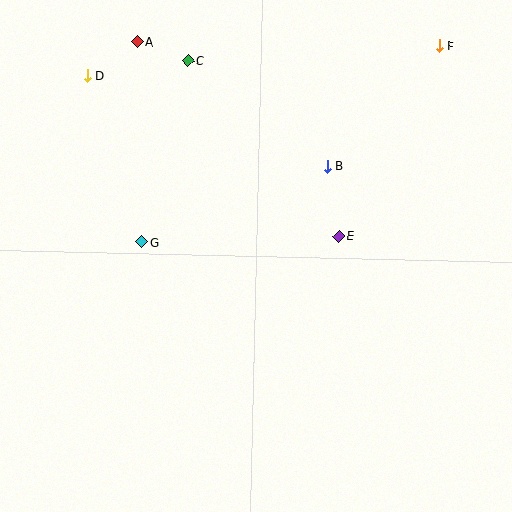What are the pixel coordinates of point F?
Point F is at (439, 46).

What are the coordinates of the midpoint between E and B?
The midpoint between E and B is at (333, 201).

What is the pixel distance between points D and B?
The distance between D and B is 256 pixels.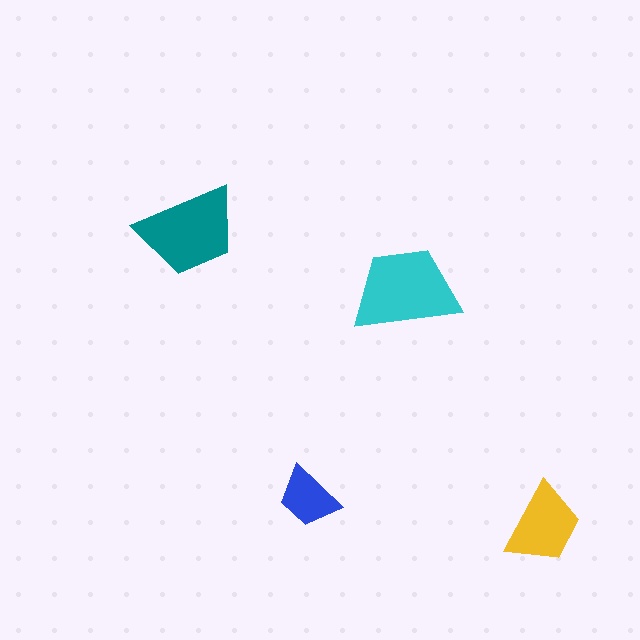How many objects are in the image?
There are 4 objects in the image.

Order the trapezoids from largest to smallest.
the cyan one, the teal one, the yellow one, the blue one.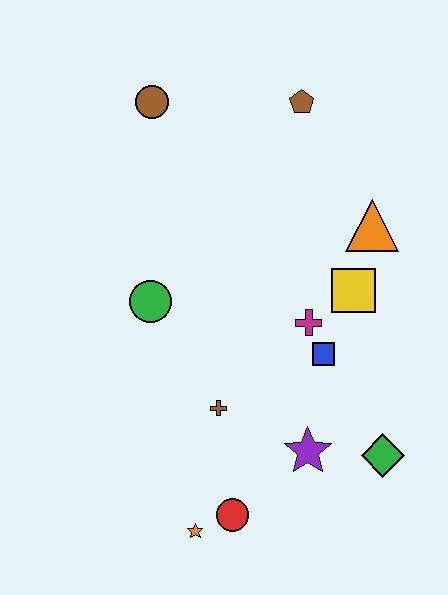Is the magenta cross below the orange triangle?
Yes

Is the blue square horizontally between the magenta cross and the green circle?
No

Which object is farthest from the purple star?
The brown circle is farthest from the purple star.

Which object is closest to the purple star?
The green diamond is closest to the purple star.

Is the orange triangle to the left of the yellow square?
No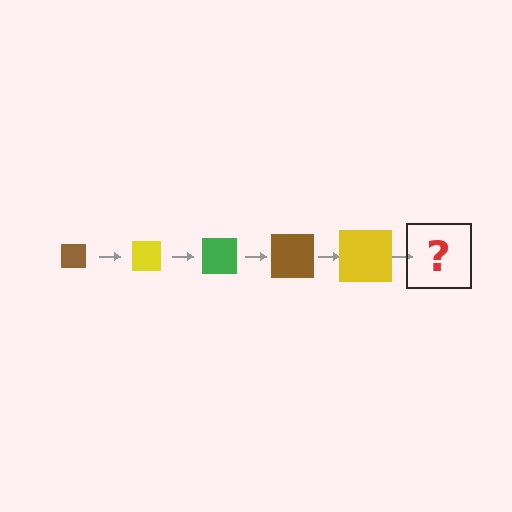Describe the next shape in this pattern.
It should be a green square, larger than the previous one.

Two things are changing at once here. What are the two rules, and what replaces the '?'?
The two rules are that the square grows larger each step and the color cycles through brown, yellow, and green. The '?' should be a green square, larger than the previous one.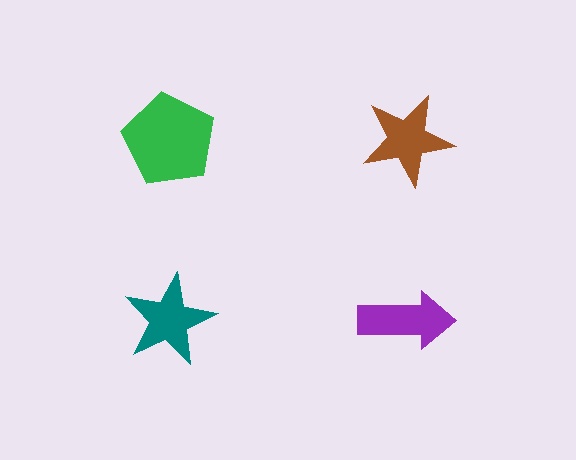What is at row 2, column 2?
A purple arrow.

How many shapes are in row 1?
2 shapes.